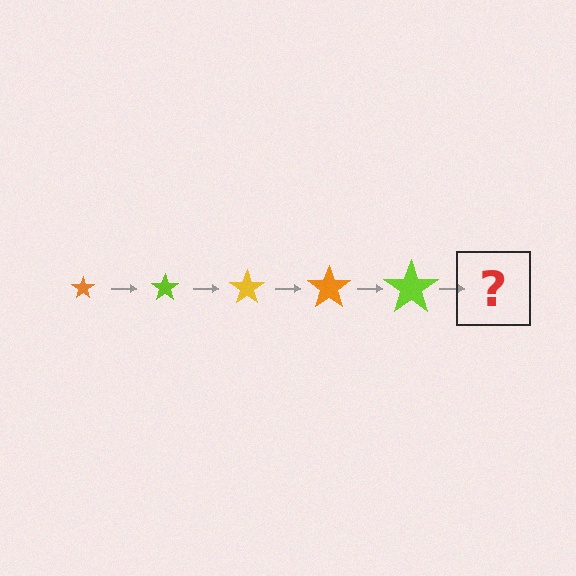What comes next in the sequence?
The next element should be a yellow star, larger than the previous one.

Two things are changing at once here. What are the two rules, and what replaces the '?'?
The two rules are that the star grows larger each step and the color cycles through orange, lime, and yellow. The '?' should be a yellow star, larger than the previous one.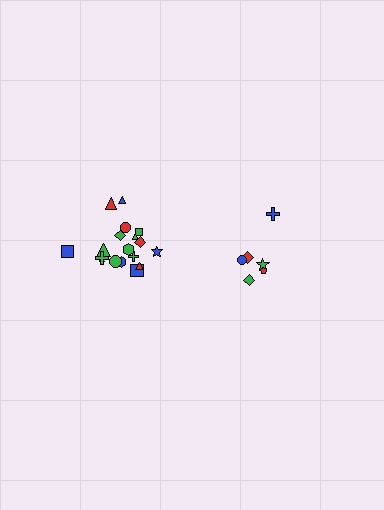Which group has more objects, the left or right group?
The left group.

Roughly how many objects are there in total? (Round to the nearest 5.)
Roughly 25 objects in total.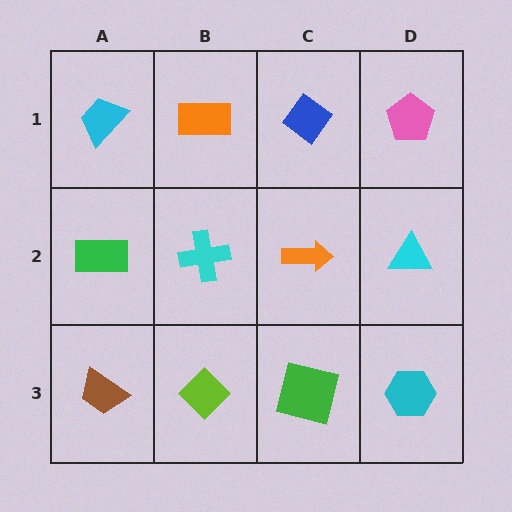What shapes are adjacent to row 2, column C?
A blue diamond (row 1, column C), a green square (row 3, column C), a cyan cross (row 2, column B), a cyan triangle (row 2, column D).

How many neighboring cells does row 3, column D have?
2.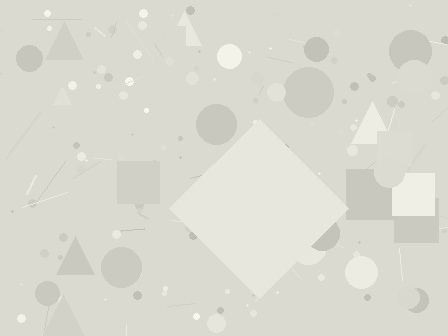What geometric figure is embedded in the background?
A diamond is embedded in the background.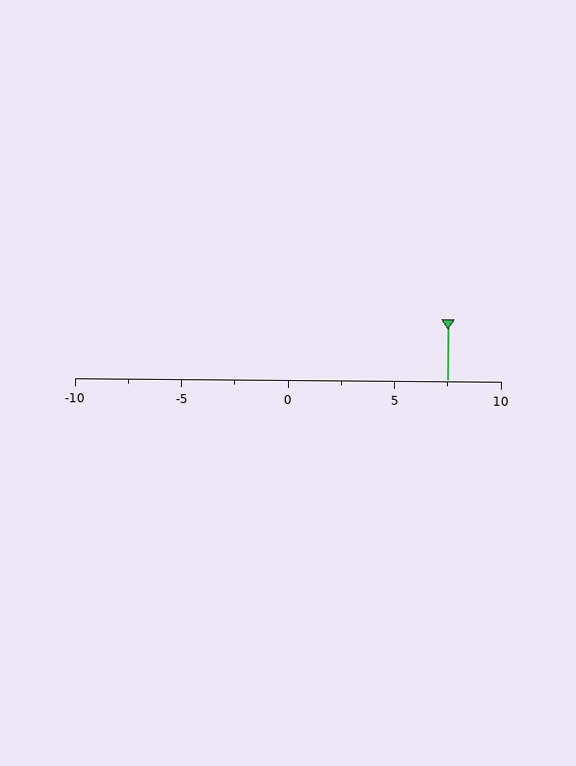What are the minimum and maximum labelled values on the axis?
The axis runs from -10 to 10.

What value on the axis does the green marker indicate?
The marker indicates approximately 7.5.